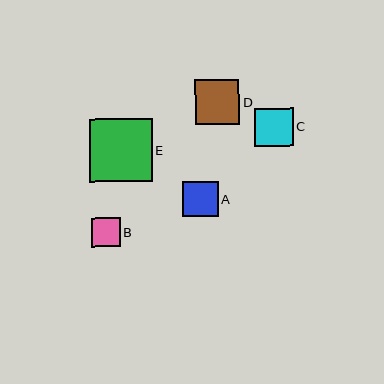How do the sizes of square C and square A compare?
Square C and square A are approximately the same size.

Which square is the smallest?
Square B is the smallest with a size of approximately 28 pixels.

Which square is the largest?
Square E is the largest with a size of approximately 63 pixels.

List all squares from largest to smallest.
From largest to smallest: E, D, C, A, B.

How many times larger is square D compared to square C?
Square D is approximately 1.2 times the size of square C.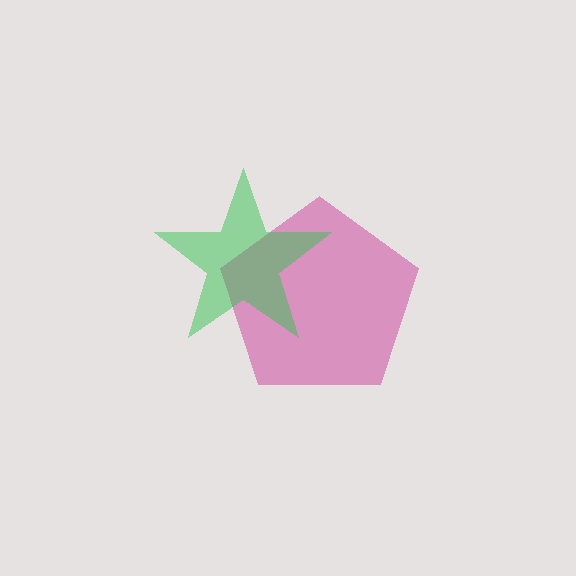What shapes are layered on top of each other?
The layered shapes are: a magenta pentagon, a green star.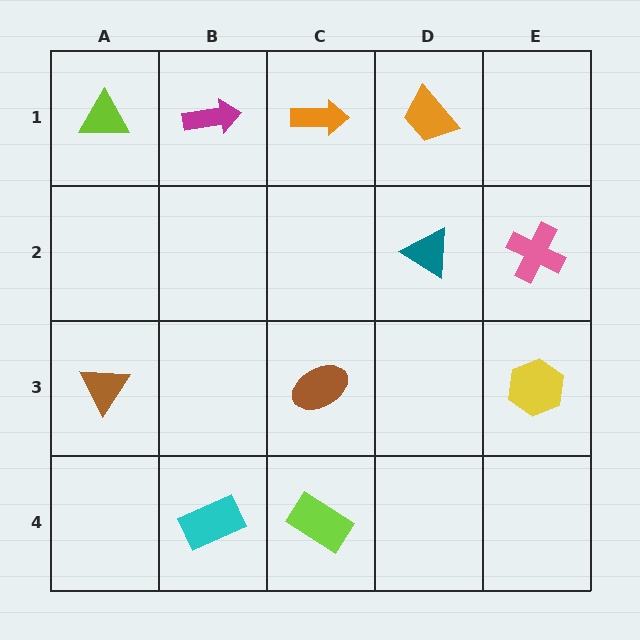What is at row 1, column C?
An orange arrow.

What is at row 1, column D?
An orange trapezoid.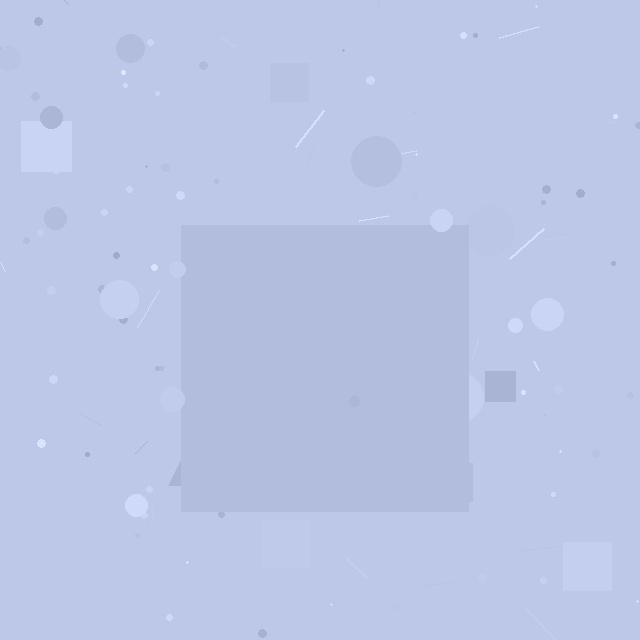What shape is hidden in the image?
A square is hidden in the image.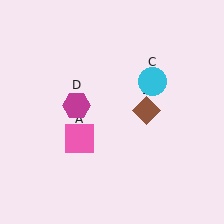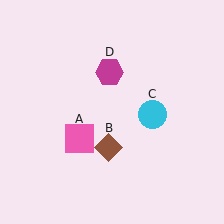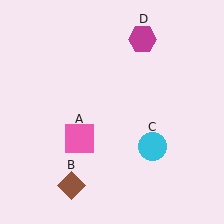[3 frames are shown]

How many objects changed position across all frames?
3 objects changed position: brown diamond (object B), cyan circle (object C), magenta hexagon (object D).